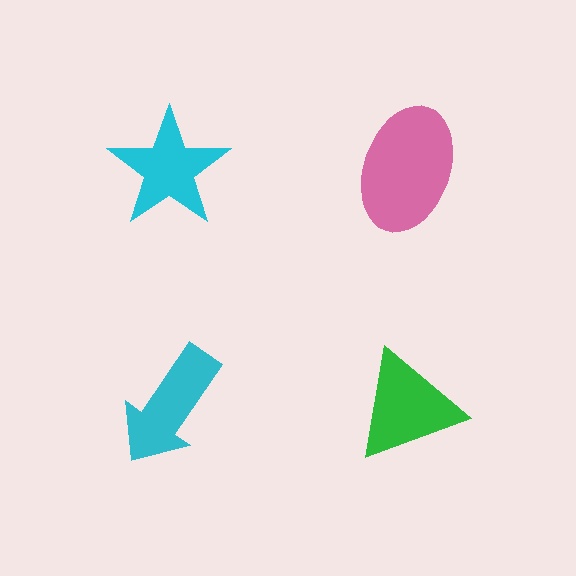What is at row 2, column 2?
A green triangle.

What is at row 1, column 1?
A cyan star.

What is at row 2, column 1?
A cyan arrow.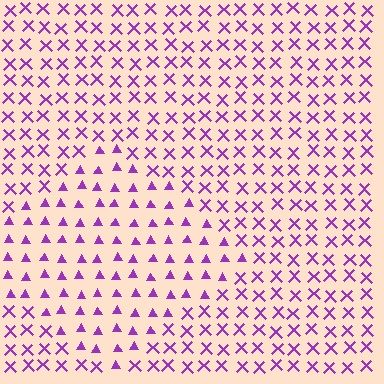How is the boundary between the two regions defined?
The boundary is defined by a change in element shape: triangles inside vs. X marks outside. All elements share the same color and spacing.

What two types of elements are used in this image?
The image uses triangles inside the diamond region and X marks outside it.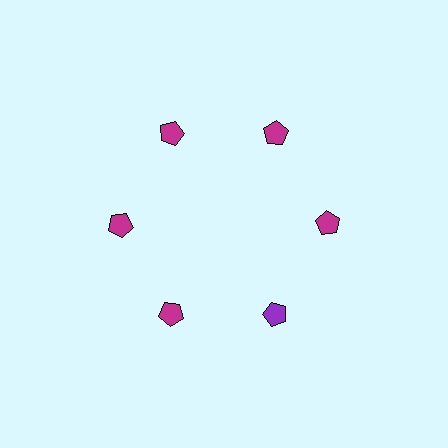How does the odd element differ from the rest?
It has a different color: purple instead of magenta.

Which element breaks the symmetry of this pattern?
The purple pentagon at roughly the 5 o'clock position breaks the symmetry. All other shapes are magenta pentagons.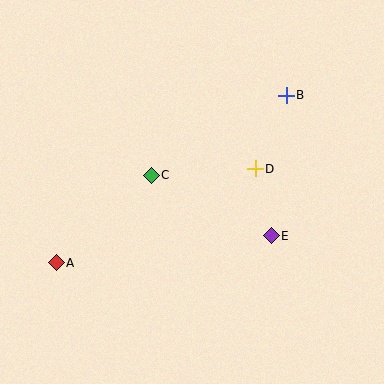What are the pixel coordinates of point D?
Point D is at (255, 169).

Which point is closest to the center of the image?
Point C at (151, 175) is closest to the center.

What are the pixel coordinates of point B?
Point B is at (286, 95).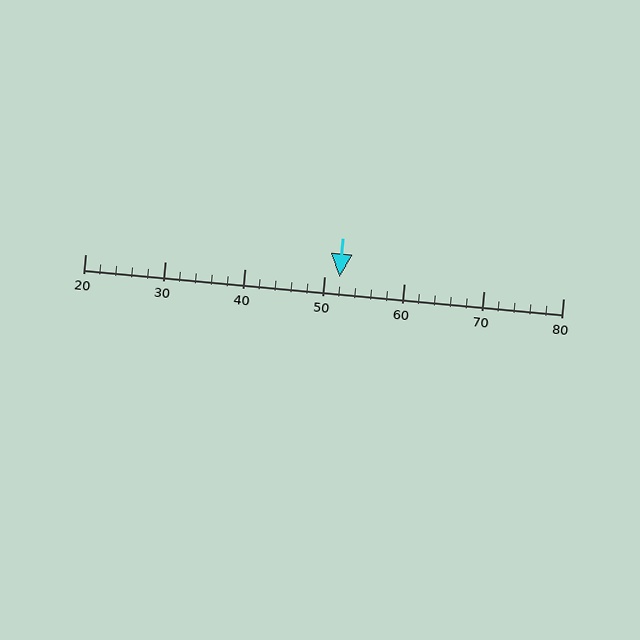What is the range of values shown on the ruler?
The ruler shows values from 20 to 80.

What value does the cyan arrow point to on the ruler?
The cyan arrow points to approximately 52.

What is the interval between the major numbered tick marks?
The major tick marks are spaced 10 units apart.